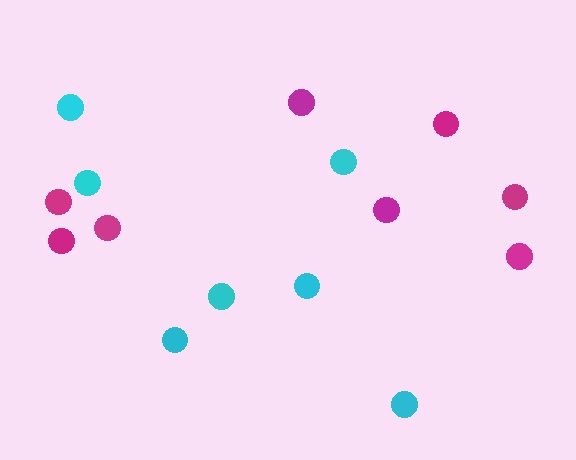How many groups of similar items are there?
There are 2 groups: one group of cyan circles (7) and one group of magenta circles (8).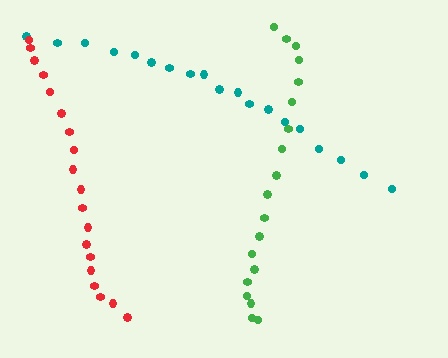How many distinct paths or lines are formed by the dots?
There are 3 distinct paths.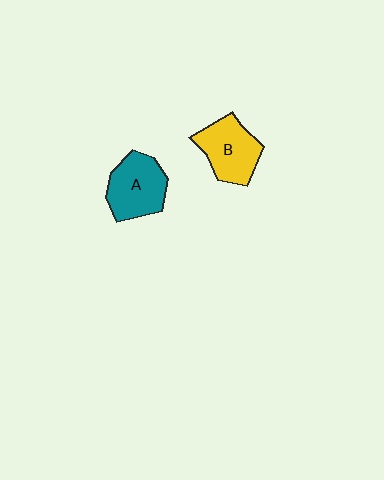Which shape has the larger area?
Shape A (teal).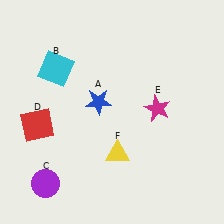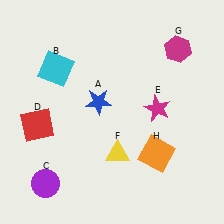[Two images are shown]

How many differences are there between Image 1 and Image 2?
There are 2 differences between the two images.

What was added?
A magenta hexagon (G), an orange square (H) were added in Image 2.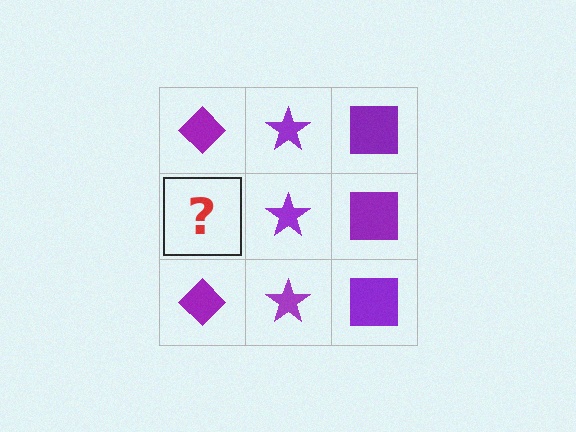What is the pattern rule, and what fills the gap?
The rule is that each column has a consistent shape. The gap should be filled with a purple diamond.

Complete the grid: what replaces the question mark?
The question mark should be replaced with a purple diamond.